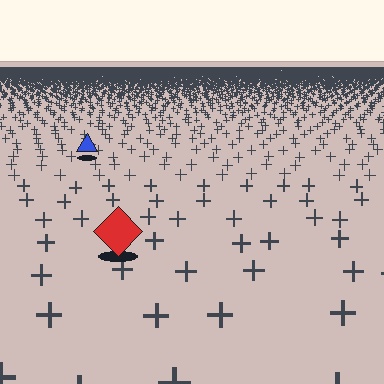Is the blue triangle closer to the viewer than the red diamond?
No. The red diamond is closer — you can tell from the texture gradient: the ground texture is coarser near it.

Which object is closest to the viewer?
The red diamond is closest. The texture marks near it are larger and more spread out.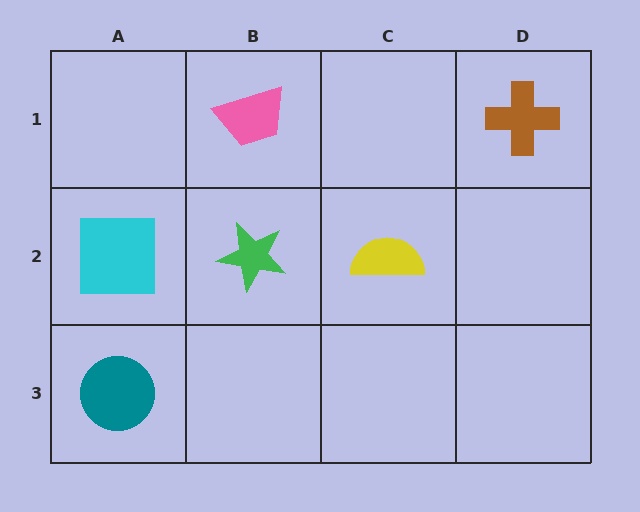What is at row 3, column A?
A teal circle.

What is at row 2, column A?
A cyan square.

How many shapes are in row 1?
2 shapes.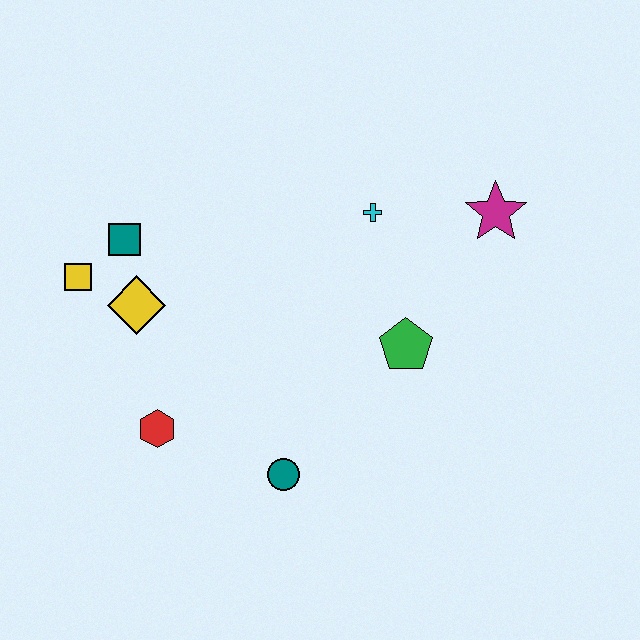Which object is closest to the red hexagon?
The yellow diamond is closest to the red hexagon.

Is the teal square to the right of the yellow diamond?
No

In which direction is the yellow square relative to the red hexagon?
The yellow square is above the red hexagon.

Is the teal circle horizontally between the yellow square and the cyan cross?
Yes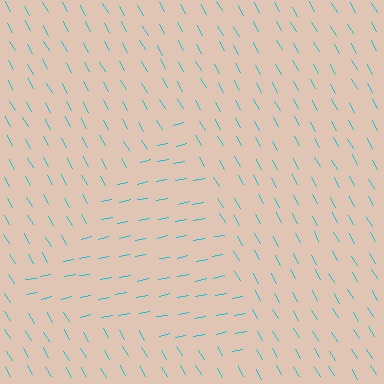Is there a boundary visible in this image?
Yes, there is a texture boundary formed by a change in line orientation.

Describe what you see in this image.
The image is filled with small cyan line segments. A triangle region in the image has lines oriented differently from the surrounding lines, creating a visible texture boundary.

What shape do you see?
I see a triangle.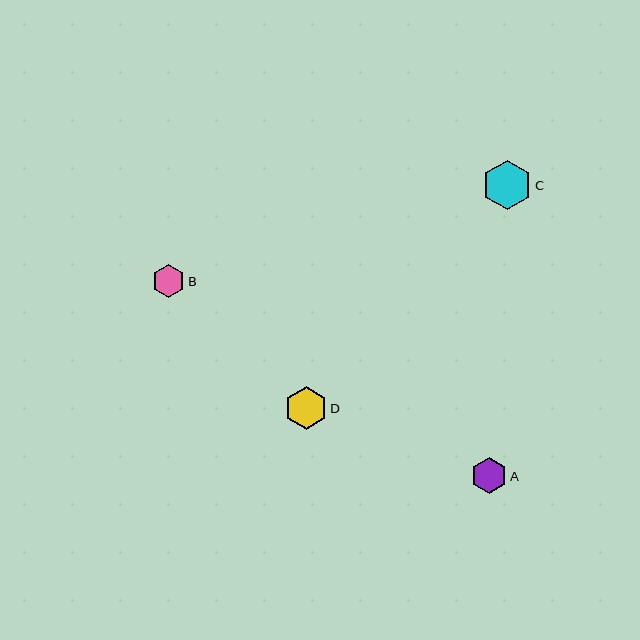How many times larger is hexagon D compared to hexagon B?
Hexagon D is approximately 1.3 times the size of hexagon B.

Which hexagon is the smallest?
Hexagon B is the smallest with a size of approximately 33 pixels.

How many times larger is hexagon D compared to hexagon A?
Hexagon D is approximately 1.2 times the size of hexagon A.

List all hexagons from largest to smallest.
From largest to smallest: C, D, A, B.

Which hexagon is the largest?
Hexagon C is the largest with a size of approximately 49 pixels.